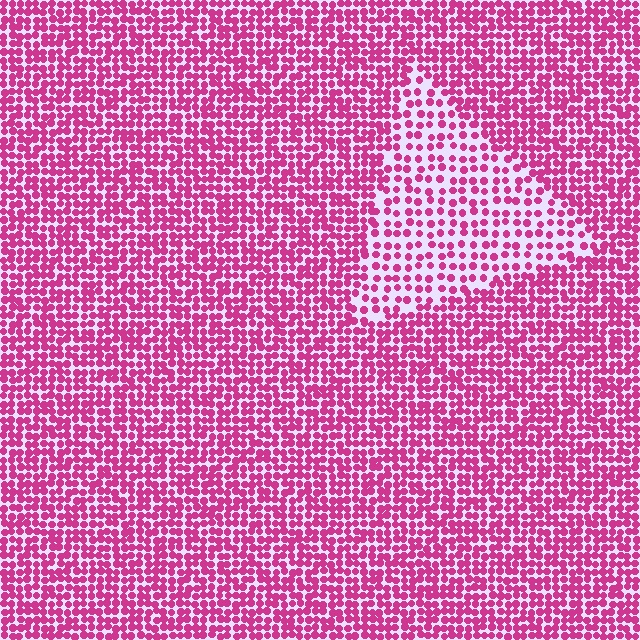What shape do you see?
I see a triangle.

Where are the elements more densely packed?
The elements are more densely packed outside the triangle boundary.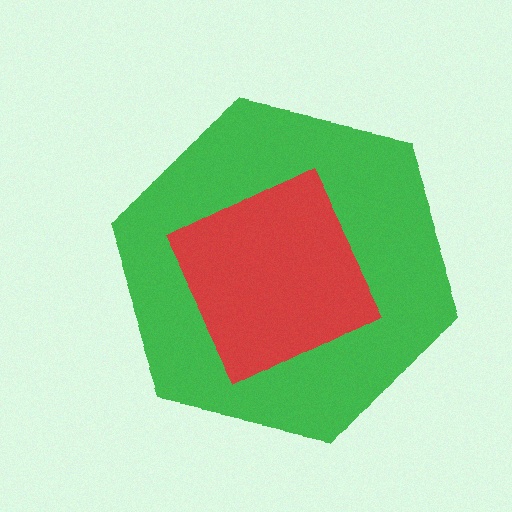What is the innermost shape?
The red diamond.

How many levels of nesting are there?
2.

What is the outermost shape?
The green hexagon.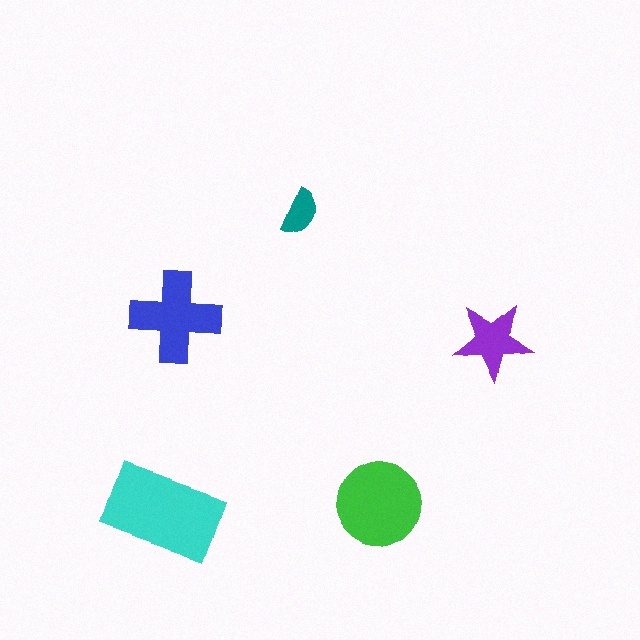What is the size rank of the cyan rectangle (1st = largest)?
1st.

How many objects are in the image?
There are 5 objects in the image.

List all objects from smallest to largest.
The teal semicircle, the purple star, the blue cross, the green circle, the cyan rectangle.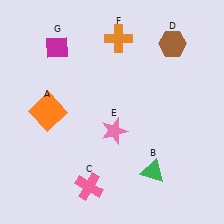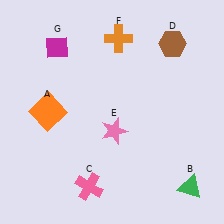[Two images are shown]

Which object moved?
The green triangle (B) moved right.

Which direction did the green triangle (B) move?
The green triangle (B) moved right.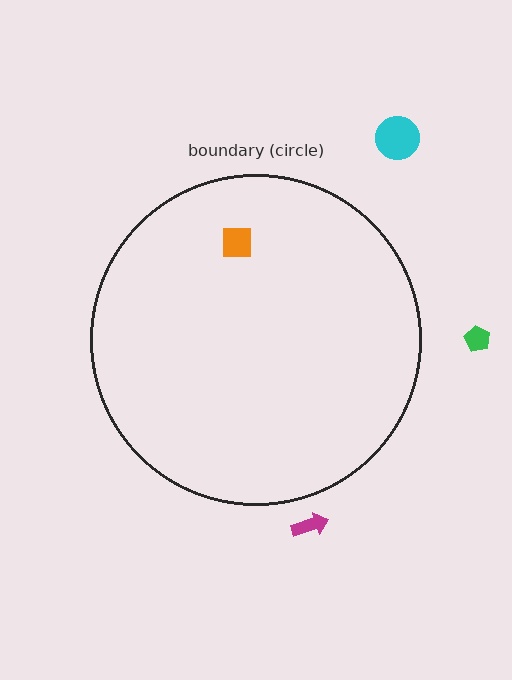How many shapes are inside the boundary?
1 inside, 3 outside.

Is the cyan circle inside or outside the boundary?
Outside.